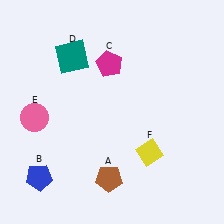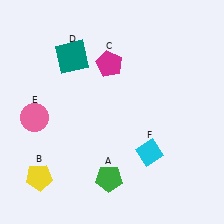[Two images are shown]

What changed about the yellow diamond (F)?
In Image 1, F is yellow. In Image 2, it changed to cyan.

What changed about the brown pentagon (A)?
In Image 1, A is brown. In Image 2, it changed to green.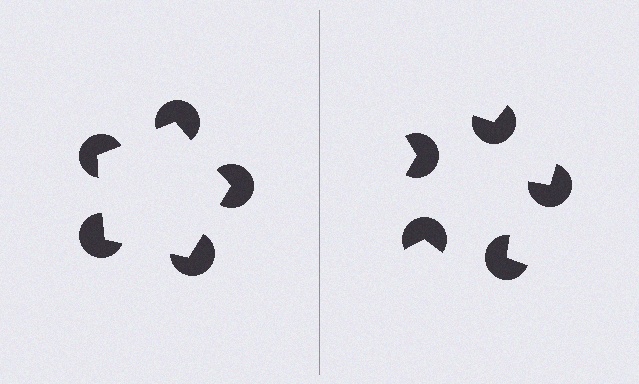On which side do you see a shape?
An illusory pentagon appears on the left side. On the right side the wedge cuts are rotated, so no coherent shape forms.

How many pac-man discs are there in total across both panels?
10 — 5 on each side.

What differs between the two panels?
The pac-man discs are positioned identically on both sides; only the wedge orientations differ. On the left they align to a pentagon; on the right they are misaligned.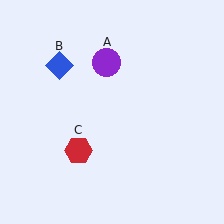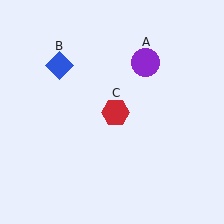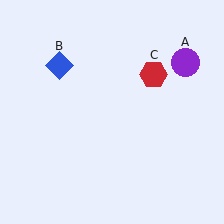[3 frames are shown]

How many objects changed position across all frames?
2 objects changed position: purple circle (object A), red hexagon (object C).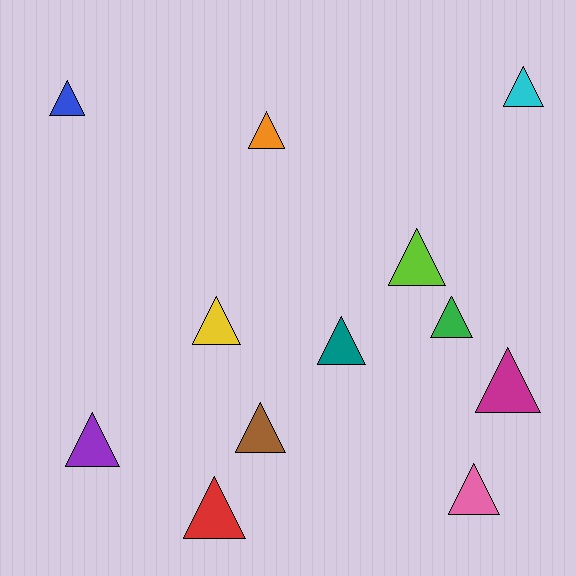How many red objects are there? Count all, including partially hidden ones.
There is 1 red object.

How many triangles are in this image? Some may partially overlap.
There are 12 triangles.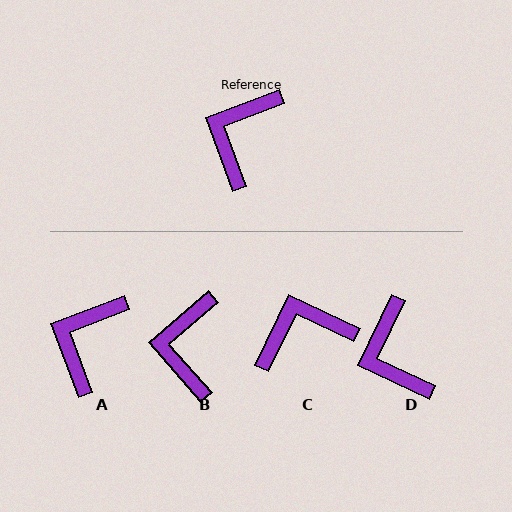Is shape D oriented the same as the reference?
No, it is off by about 44 degrees.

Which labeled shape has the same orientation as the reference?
A.